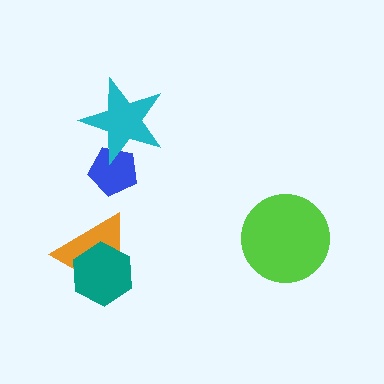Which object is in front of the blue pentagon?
The cyan star is in front of the blue pentagon.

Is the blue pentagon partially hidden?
Yes, it is partially covered by another shape.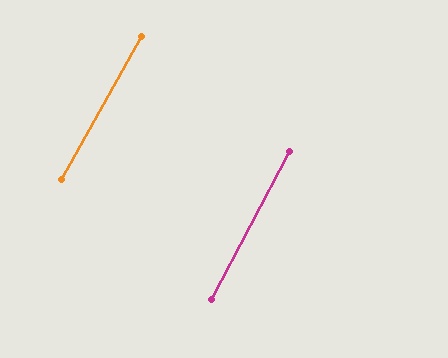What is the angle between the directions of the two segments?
Approximately 1 degree.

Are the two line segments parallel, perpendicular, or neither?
Parallel — their directions differ by only 1.3°.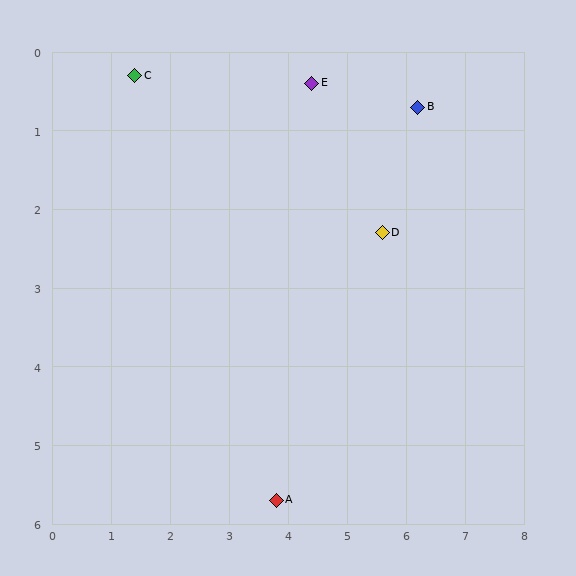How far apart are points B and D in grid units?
Points B and D are about 1.7 grid units apart.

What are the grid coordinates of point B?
Point B is at approximately (6.2, 0.7).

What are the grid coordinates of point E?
Point E is at approximately (4.4, 0.4).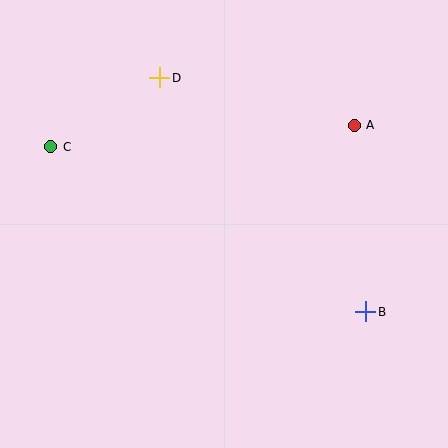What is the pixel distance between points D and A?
The distance between D and A is 200 pixels.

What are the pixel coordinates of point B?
Point B is at (366, 312).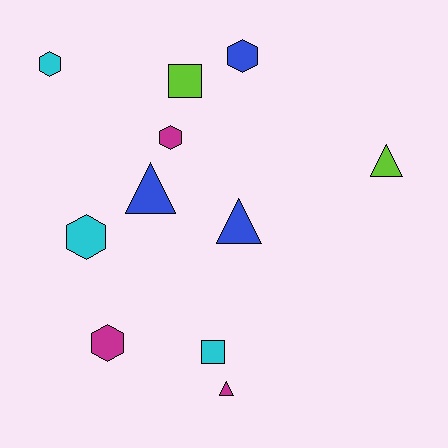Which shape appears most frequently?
Hexagon, with 5 objects.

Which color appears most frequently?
Cyan, with 3 objects.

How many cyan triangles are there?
There are no cyan triangles.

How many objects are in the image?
There are 11 objects.